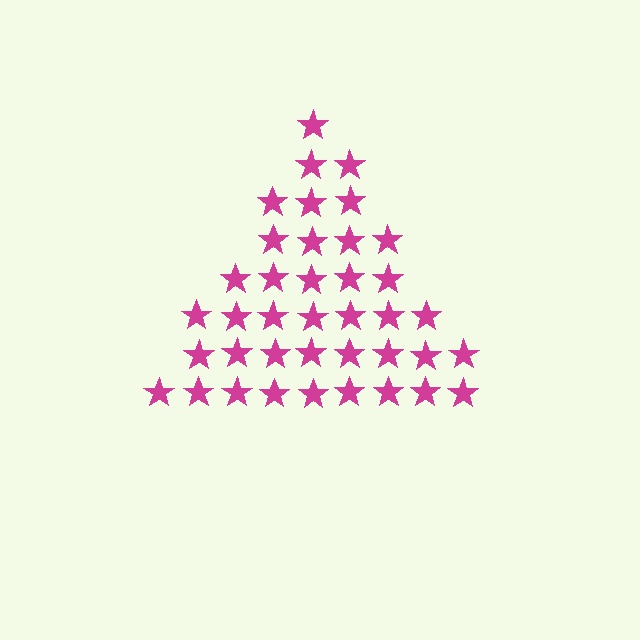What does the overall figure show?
The overall figure shows a triangle.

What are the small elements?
The small elements are stars.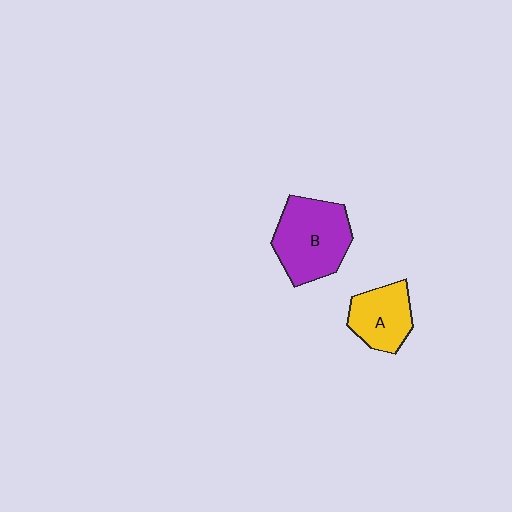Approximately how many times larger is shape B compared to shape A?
Approximately 1.5 times.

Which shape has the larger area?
Shape B (purple).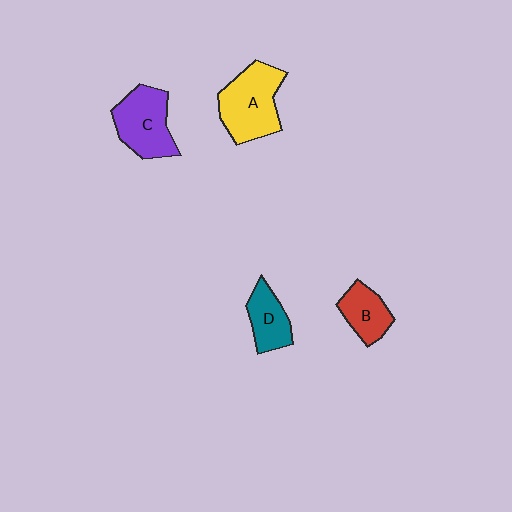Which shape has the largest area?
Shape A (yellow).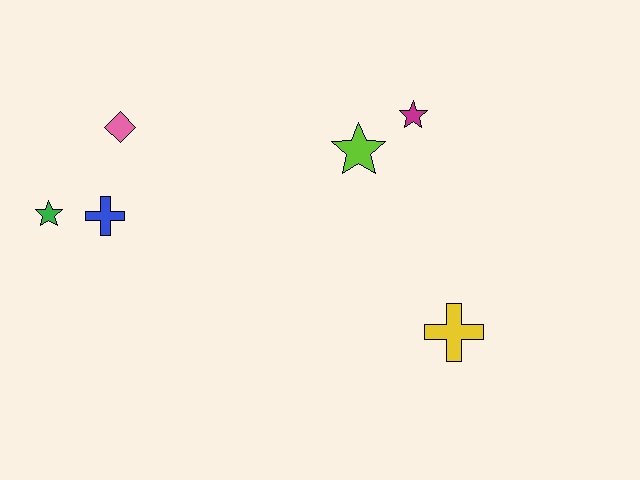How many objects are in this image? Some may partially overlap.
There are 6 objects.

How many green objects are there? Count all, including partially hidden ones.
There is 1 green object.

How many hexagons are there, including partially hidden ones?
There are no hexagons.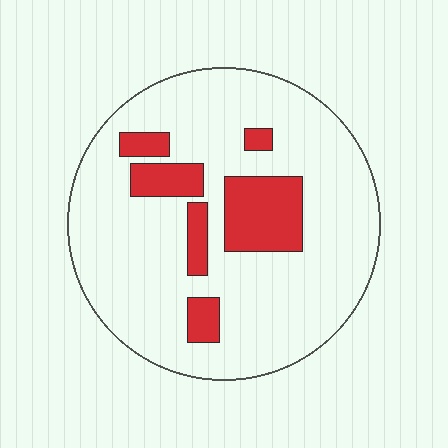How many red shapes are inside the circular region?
6.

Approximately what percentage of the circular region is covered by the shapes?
Approximately 15%.